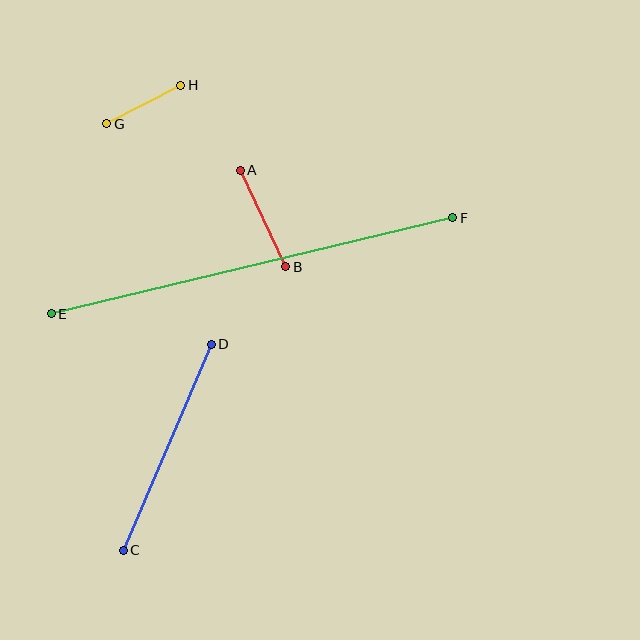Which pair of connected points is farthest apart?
Points E and F are farthest apart.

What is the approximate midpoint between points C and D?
The midpoint is at approximately (167, 447) pixels.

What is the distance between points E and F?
The distance is approximately 413 pixels.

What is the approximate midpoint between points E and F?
The midpoint is at approximately (252, 266) pixels.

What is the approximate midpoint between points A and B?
The midpoint is at approximately (263, 219) pixels.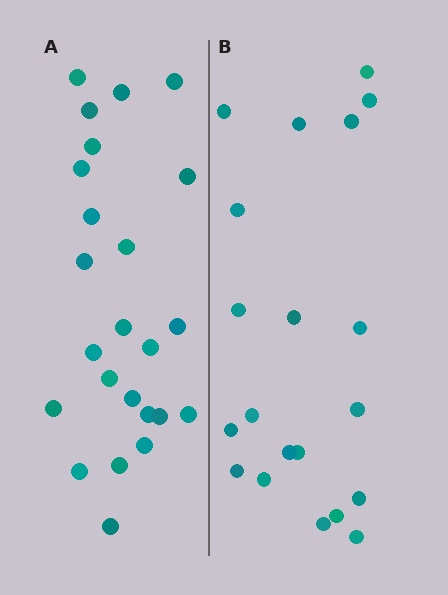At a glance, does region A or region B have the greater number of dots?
Region A (the left region) has more dots.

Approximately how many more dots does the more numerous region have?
Region A has about 4 more dots than region B.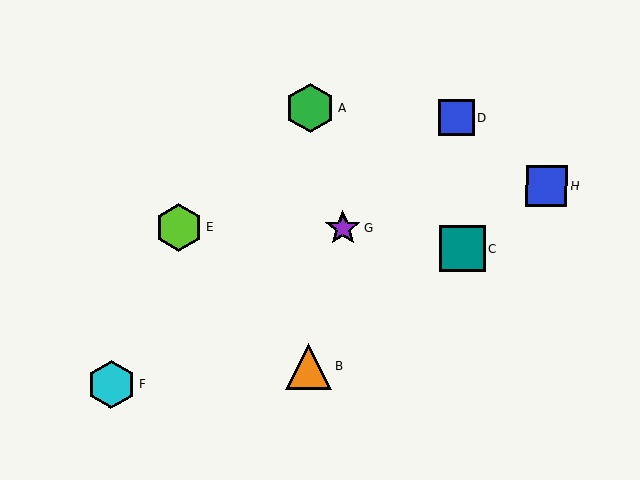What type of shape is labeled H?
Shape H is a blue square.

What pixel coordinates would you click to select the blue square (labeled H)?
Click at (547, 186) to select the blue square H.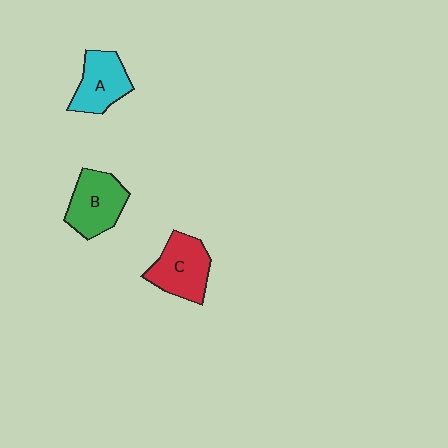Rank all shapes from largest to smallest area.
From largest to smallest: C (red), B (green), A (cyan).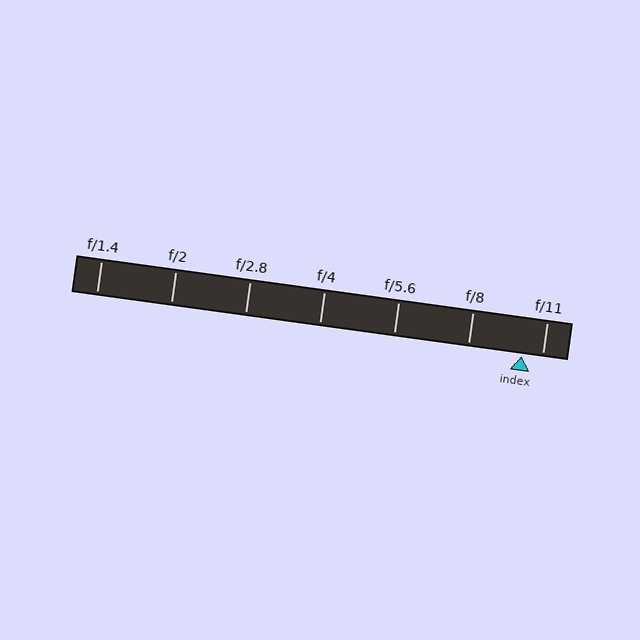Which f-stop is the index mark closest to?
The index mark is closest to f/11.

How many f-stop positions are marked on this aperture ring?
There are 7 f-stop positions marked.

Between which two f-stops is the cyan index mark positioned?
The index mark is between f/8 and f/11.